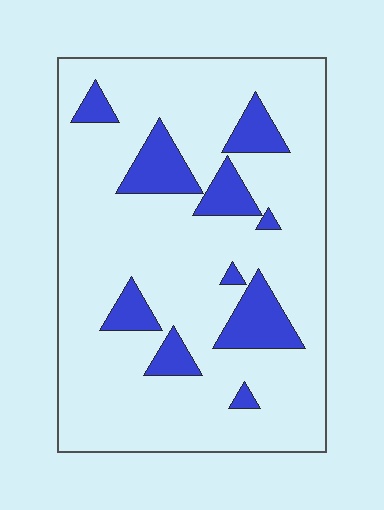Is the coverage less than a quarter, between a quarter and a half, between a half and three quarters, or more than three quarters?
Less than a quarter.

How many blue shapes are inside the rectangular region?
10.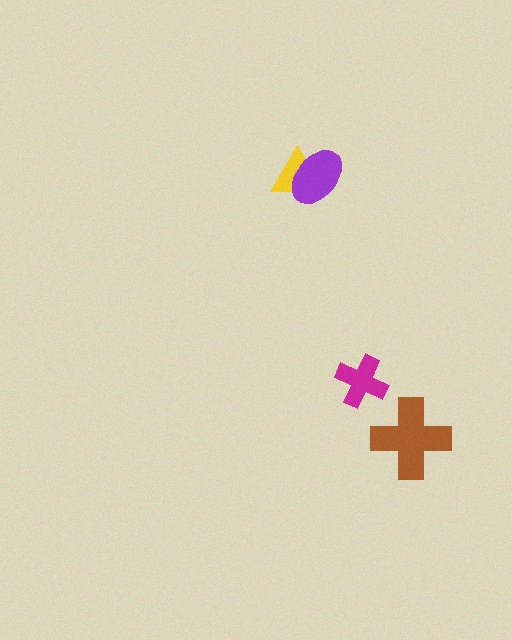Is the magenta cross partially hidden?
No, no other shape covers it.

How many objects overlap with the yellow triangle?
1 object overlaps with the yellow triangle.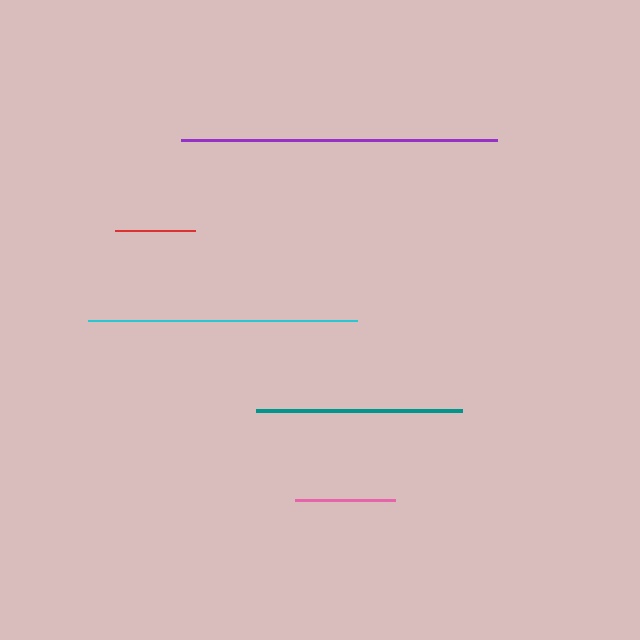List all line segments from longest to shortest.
From longest to shortest: purple, cyan, teal, pink, red.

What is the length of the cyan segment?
The cyan segment is approximately 269 pixels long.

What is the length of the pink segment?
The pink segment is approximately 100 pixels long.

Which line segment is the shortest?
The red line is the shortest at approximately 80 pixels.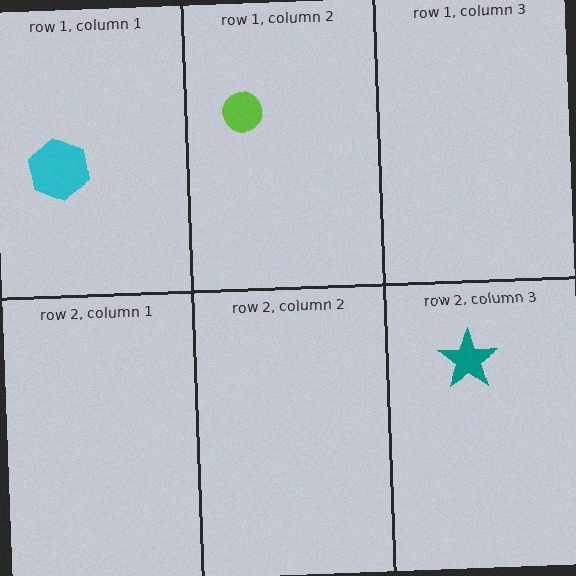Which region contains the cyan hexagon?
The row 1, column 1 region.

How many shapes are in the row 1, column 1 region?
1.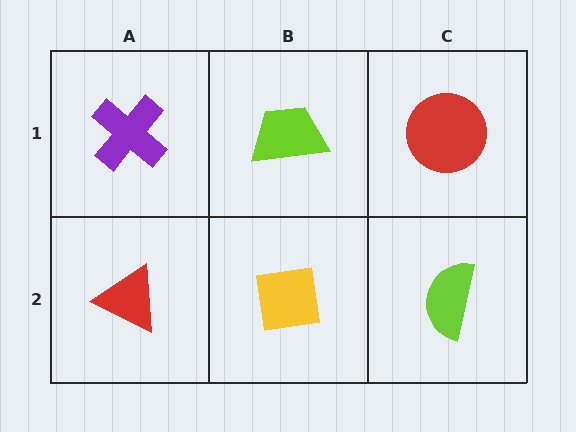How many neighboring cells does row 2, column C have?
2.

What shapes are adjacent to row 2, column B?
A lime trapezoid (row 1, column B), a red triangle (row 2, column A), a lime semicircle (row 2, column C).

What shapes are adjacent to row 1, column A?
A red triangle (row 2, column A), a lime trapezoid (row 1, column B).